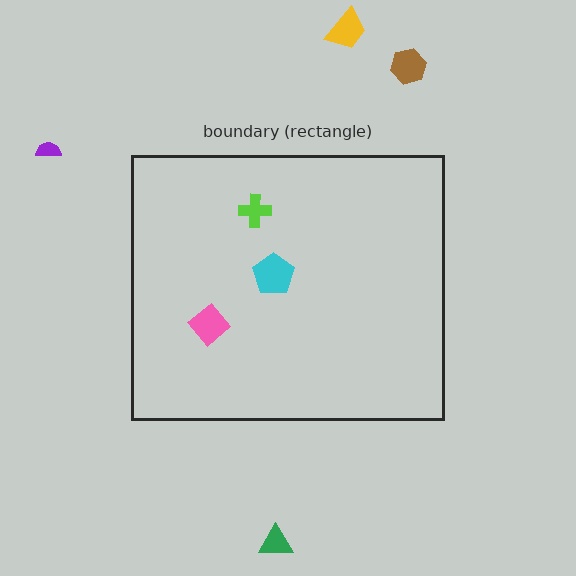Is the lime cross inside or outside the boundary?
Inside.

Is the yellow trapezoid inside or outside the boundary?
Outside.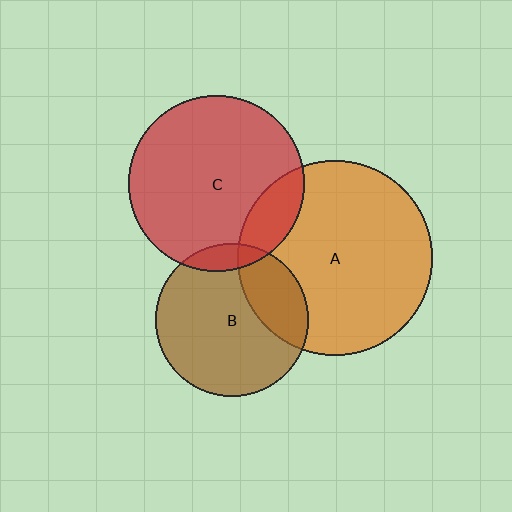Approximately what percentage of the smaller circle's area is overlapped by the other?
Approximately 10%.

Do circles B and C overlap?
Yes.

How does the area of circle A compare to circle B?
Approximately 1.6 times.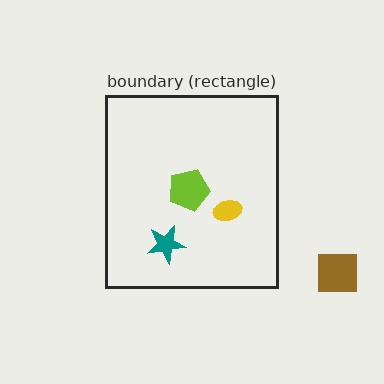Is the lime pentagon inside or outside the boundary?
Inside.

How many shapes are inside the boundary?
3 inside, 1 outside.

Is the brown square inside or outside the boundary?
Outside.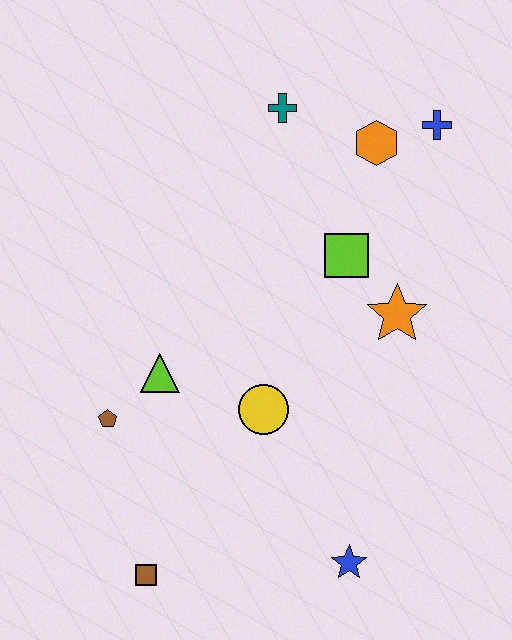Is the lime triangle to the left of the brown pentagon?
No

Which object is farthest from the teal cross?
The brown square is farthest from the teal cross.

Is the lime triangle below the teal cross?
Yes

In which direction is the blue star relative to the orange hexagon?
The blue star is below the orange hexagon.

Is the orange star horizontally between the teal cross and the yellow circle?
No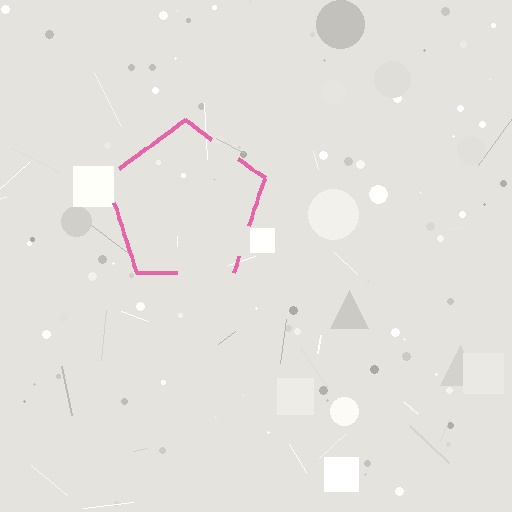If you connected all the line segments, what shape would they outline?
They would outline a pentagon.